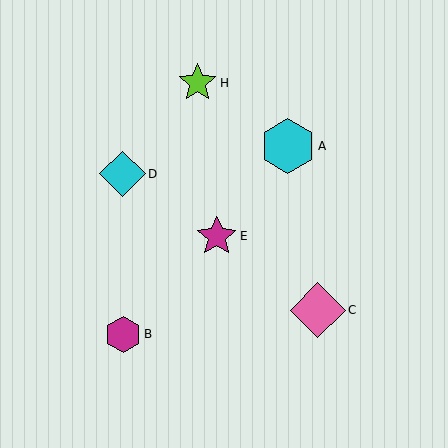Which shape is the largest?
The cyan hexagon (labeled A) is the largest.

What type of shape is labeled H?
Shape H is a lime star.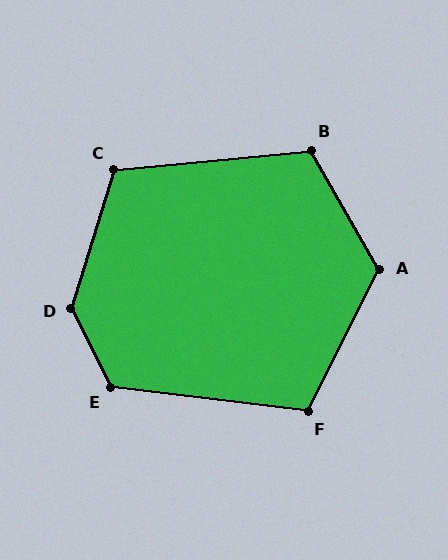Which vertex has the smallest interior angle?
F, at approximately 110 degrees.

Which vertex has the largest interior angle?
D, at approximately 136 degrees.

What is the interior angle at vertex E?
Approximately 124 degrees (obtuse).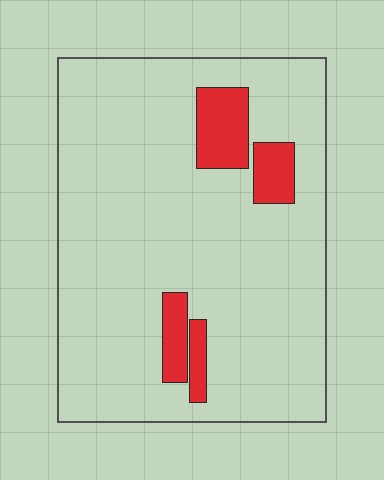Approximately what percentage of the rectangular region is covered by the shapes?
Approximately 10%.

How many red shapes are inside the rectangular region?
4.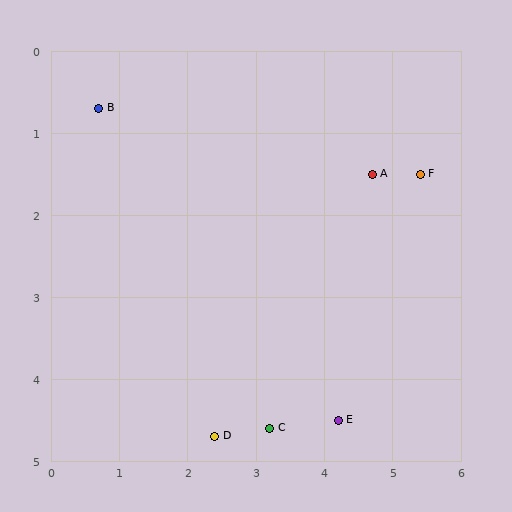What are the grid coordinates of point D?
Point D is at approximately (2.4, 4.7).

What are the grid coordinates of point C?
Point C is at approximately (3.2, 4.6).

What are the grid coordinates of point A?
Point A is at approximately (4.7, 1.5).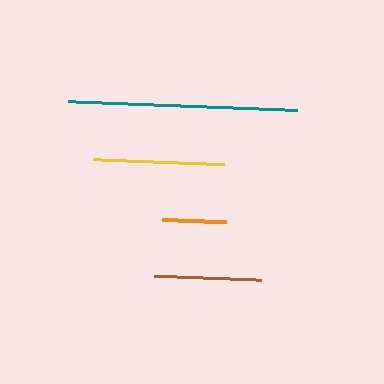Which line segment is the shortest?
The orange line is the shortest at approximately 64 pixels.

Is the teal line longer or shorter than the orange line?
The teal line is longer than the orange line.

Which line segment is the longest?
The teal line is the longest at approximately 229 pixels.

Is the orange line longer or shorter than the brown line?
The brown line is longer than the orange line.